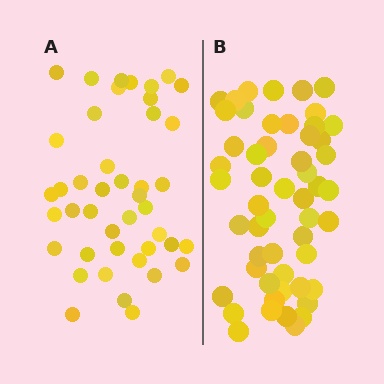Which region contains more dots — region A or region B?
Region B (the right region) has more dots.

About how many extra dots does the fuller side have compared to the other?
Region B has roughly 10 or so more dots than region A.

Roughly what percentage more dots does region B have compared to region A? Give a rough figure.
About 25% more.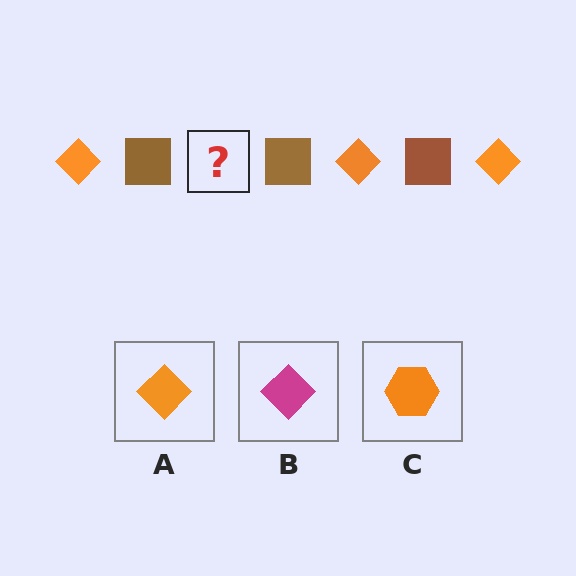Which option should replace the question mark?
Option A.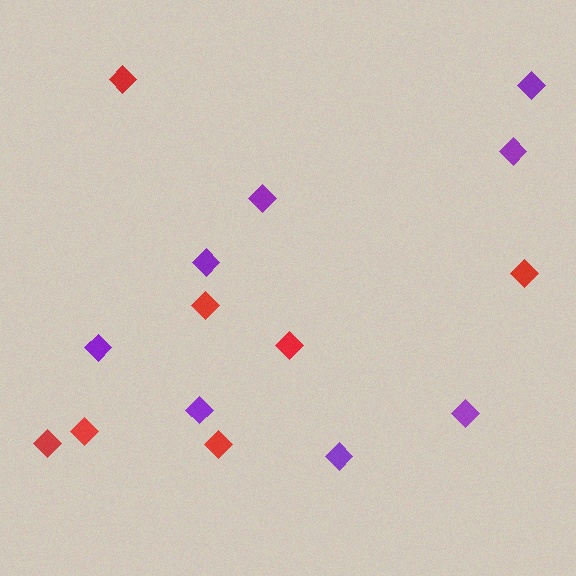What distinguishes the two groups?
There are 2 groups: one group of red diamonds (7) and one group of purple diamonds (8).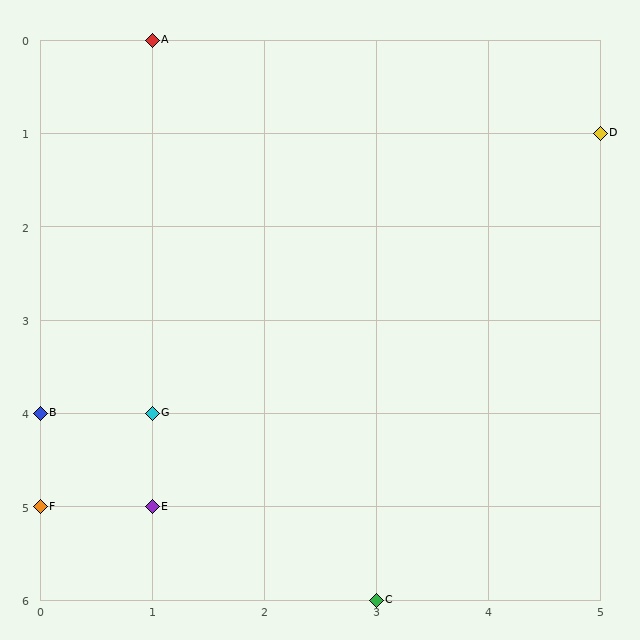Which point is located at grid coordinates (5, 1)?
Point D is at (5, 1).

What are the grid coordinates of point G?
Point G is at grid coordinates (1, 4).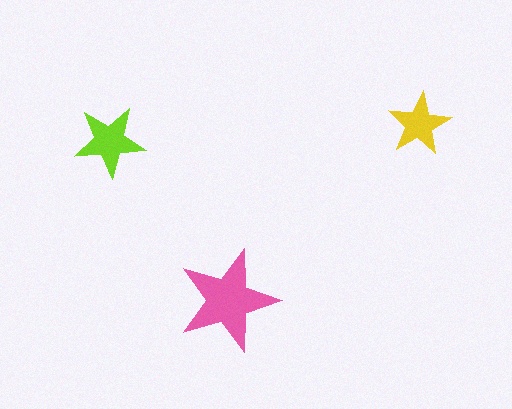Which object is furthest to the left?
The lime star is leftmost.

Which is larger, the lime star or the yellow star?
The lime one.